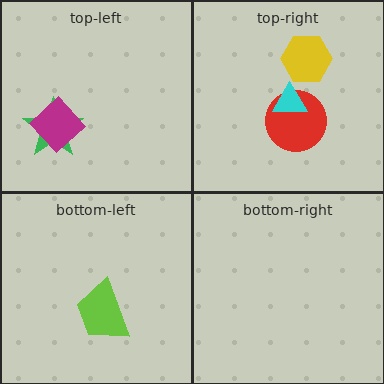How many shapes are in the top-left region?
2.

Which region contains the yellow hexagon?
The top-right region.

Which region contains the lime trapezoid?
The bottom-left region.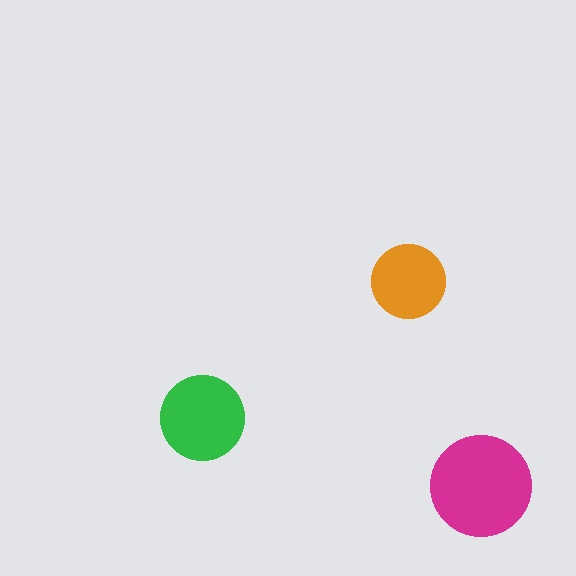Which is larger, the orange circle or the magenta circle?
The magenta one.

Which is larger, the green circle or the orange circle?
The green one.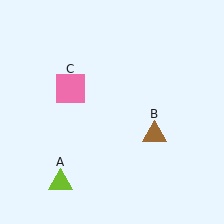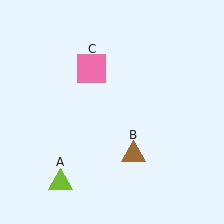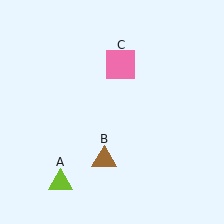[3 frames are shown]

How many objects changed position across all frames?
2 objects changed position: brown triangle (object B), pink square (object C).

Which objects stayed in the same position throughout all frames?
Lime triangle (object A) remained stationary.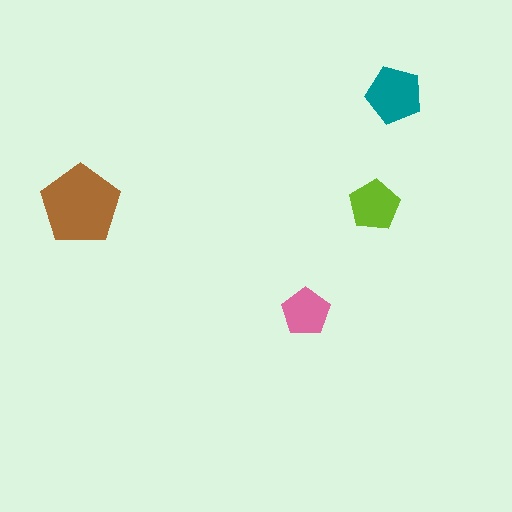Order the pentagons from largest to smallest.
the brown one, the teal one, the lime one, the pink one.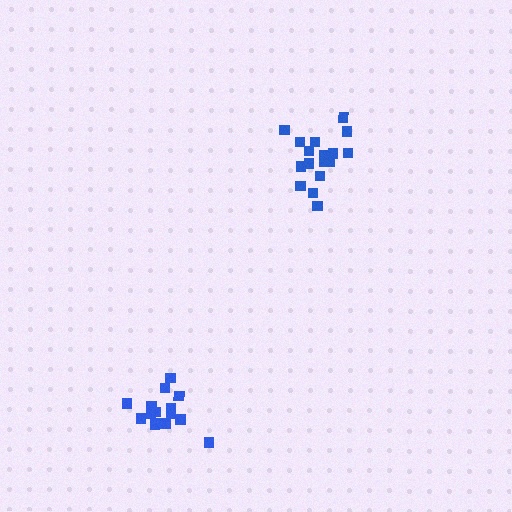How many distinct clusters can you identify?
There are 2 distinct clusters.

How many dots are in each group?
Group 1: 17 dots, Group 2: 15 dots (32 total).